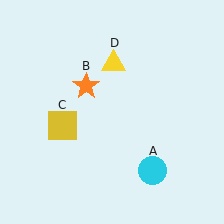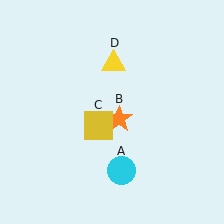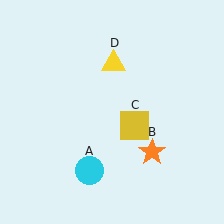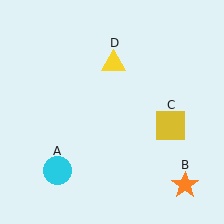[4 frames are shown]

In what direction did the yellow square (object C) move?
The yellow square (object C) moved right.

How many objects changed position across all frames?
3 objects changed position: cyan circle (object A), orange star (object B), yellow square (object C).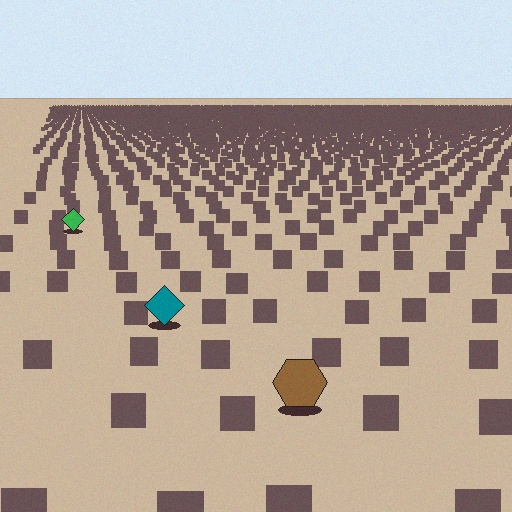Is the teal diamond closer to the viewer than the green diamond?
Yes. The teal diamond is closer — you can tell from the texture gradient: the ground texture is coarser near it.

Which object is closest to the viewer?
The brown hexagon is closest. The texture marks near it are larger and more spread out.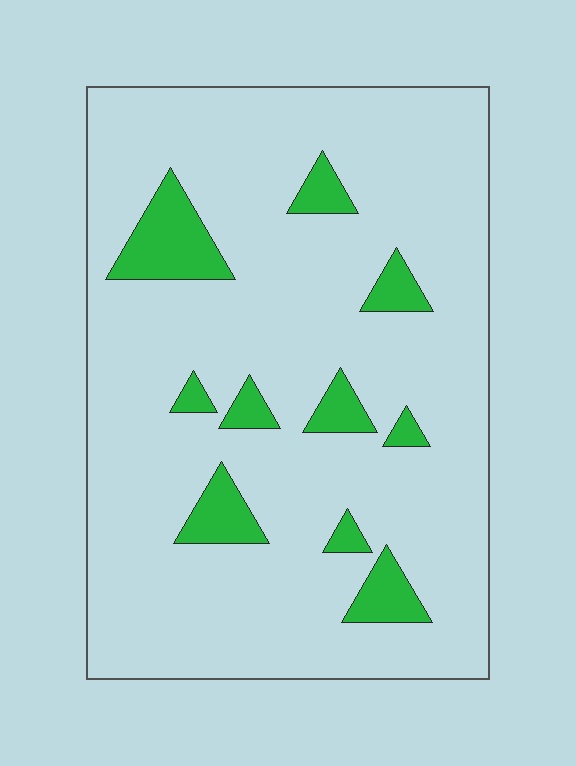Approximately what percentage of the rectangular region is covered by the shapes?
Approximately 10%.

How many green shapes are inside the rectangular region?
10.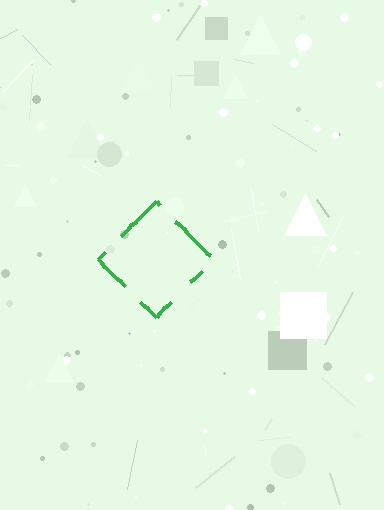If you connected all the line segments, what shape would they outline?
They would outline a diamond.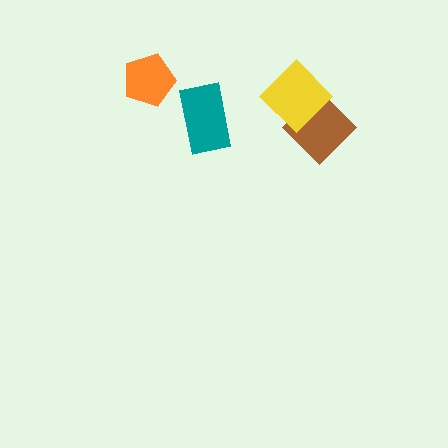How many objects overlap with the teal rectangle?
0 objects overlap with the teal rectangle.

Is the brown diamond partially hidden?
Yes, it is partially covered by another shape.